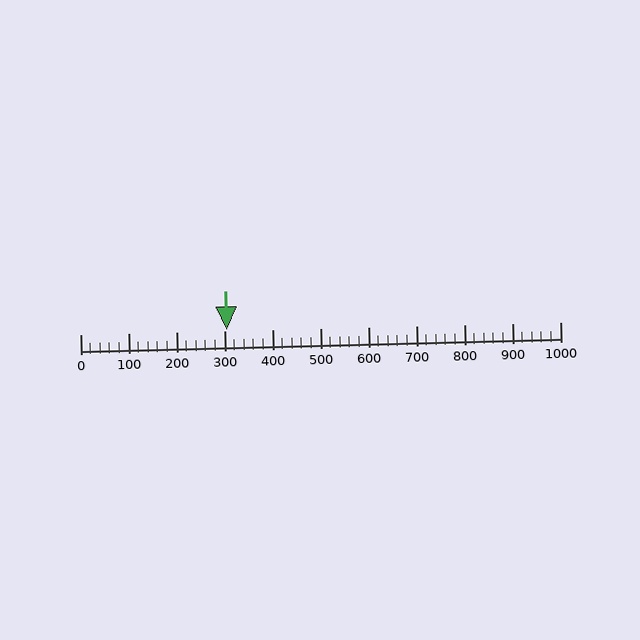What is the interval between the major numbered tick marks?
The major tick marks are spaced 100 units apart.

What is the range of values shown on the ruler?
The ruler shows values from 0 to 1000.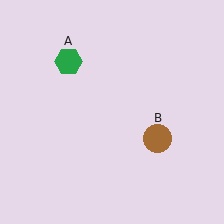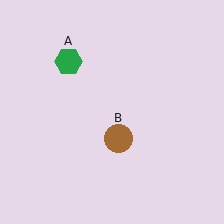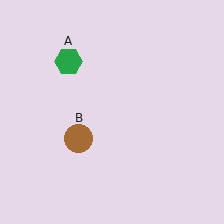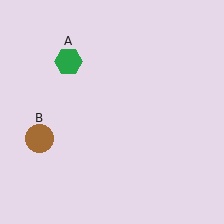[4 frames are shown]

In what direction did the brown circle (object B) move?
The brown circle (object B) moved left.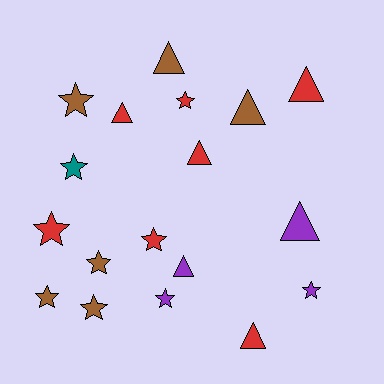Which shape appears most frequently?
Star, with 10 objects.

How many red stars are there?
There are 3 red stars.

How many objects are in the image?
There are 18 objects.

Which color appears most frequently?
Red, with 7 objects.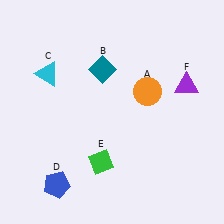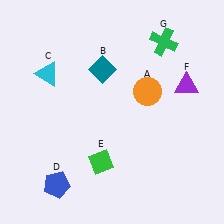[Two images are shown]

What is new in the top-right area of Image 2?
A green cross (G) was added in the top-right area of Image 2.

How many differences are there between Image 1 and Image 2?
There is 1 difference between the two images.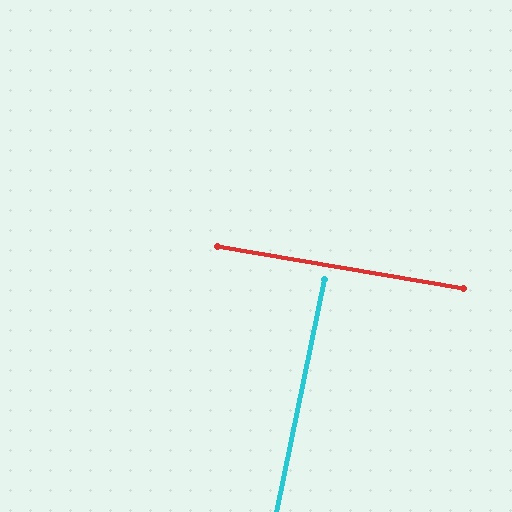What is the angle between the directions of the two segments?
Approximately 88 degrees.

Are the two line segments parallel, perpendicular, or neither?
Perpendicular — they meet at approximately 88°.